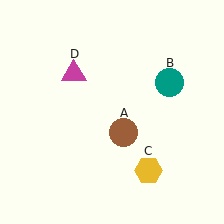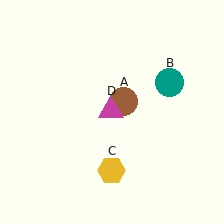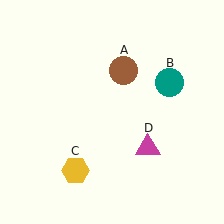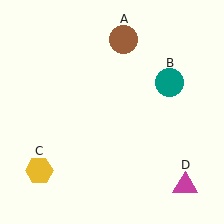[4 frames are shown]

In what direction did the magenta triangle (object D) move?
The magenta triangle (object D) moved down and to the right.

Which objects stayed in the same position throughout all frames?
Teal circle (object B) remained stationary.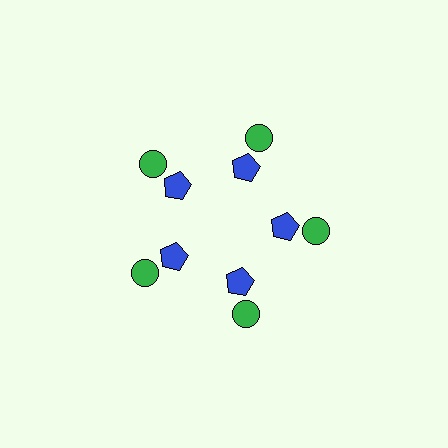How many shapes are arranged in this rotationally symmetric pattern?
There are 10 shapes, arranged in 5 groups of 2.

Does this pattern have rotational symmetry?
Yes, this pattern has 5-fold rotational symmetry. It looks the same after rotating 72 degrees around the center.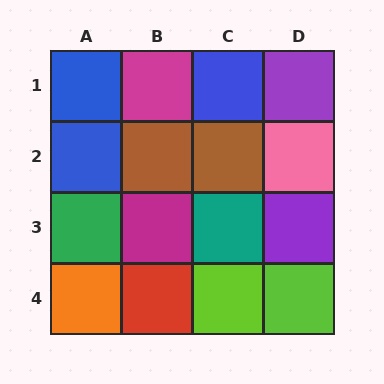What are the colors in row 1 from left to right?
Blue, magenta, blue, purple.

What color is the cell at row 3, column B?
Magenta.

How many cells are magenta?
2 cells are magenta.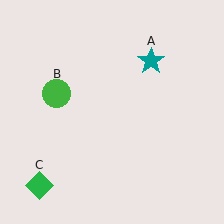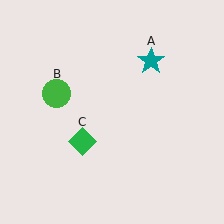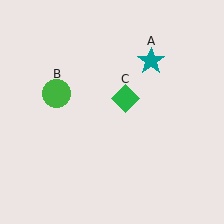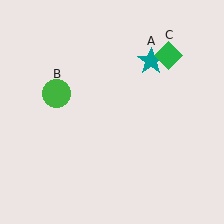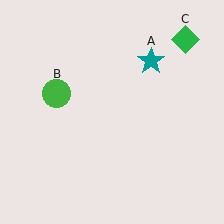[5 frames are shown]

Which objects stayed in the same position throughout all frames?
Teal star (object A) and green circle (object B) remained stationary.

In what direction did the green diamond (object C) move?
The green diamond (object C) moved up and to the right.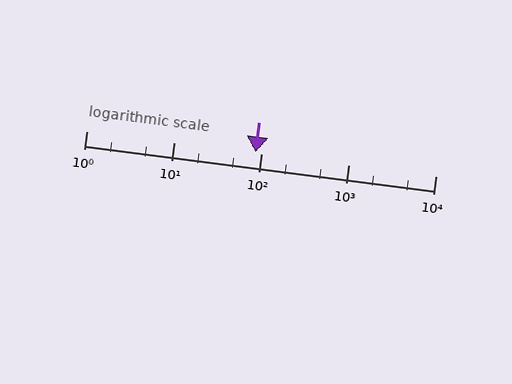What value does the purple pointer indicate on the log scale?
The pointer indicates approximately 86.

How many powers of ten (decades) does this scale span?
The scale spans 4 decades, from 1 to 10000.